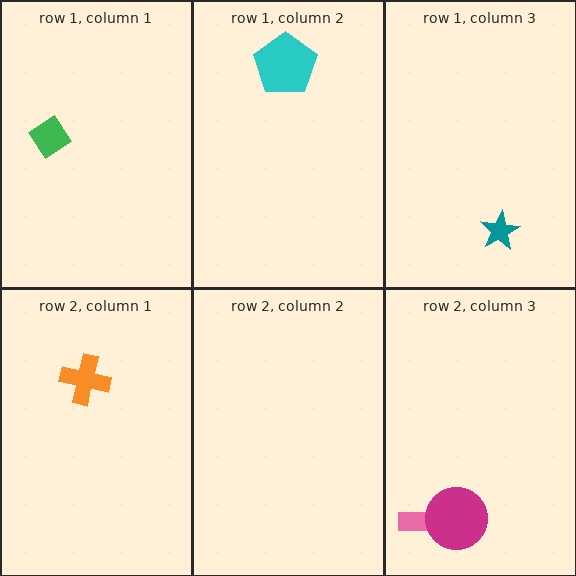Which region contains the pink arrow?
The row 2, column 3 region.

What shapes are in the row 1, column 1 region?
The green diamond.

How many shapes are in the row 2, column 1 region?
1.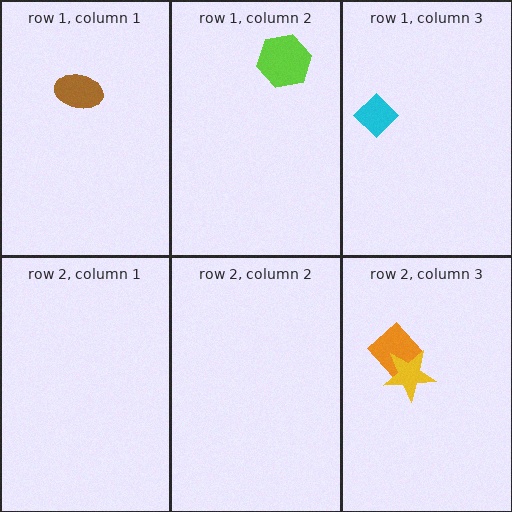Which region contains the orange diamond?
The row 2, column 3 region.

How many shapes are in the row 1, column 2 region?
1.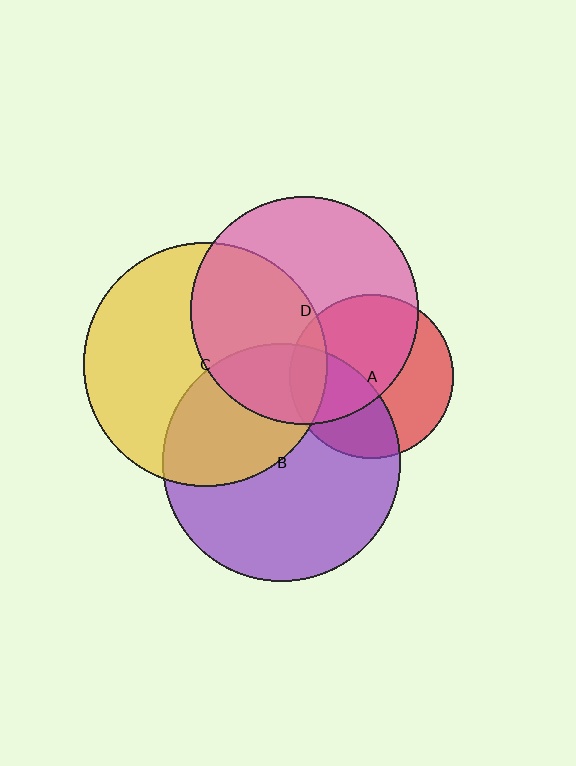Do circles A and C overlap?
Yes.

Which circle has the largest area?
Circle C (yellow).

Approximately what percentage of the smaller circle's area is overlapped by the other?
Approximately 15%.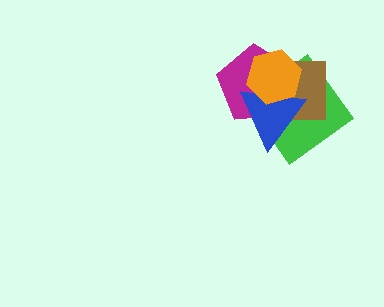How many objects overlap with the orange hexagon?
4 objects overlap with the orange hexagon.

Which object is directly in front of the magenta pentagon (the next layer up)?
The blue triangle is directly in front of the magenta pentagon.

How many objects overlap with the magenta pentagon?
4 objects overlap with the magenta pentagon.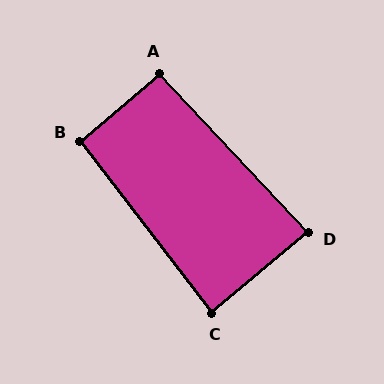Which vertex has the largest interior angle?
B, at approximately 93 degrees.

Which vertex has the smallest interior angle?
D, at approximately 87 degrees.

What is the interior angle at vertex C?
Approximately 88 degrees (approximately right).